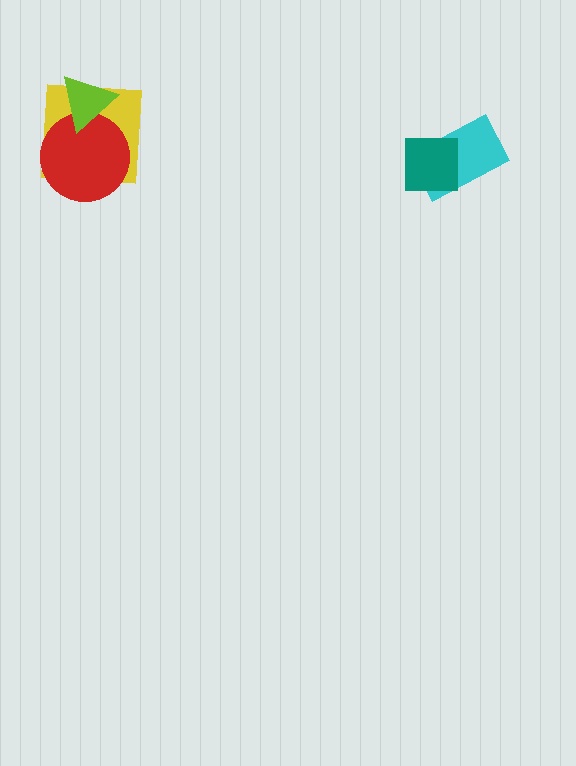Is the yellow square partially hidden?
Yes, it is partially covered by another shape.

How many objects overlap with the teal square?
1 object overlaps with the teal square.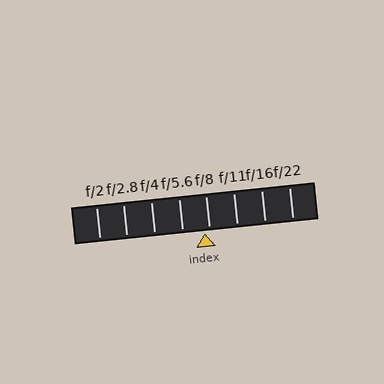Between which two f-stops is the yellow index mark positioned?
The index mark is between f/5.6 and f/8.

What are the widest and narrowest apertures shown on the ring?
The widest aperture shown is f/2 and the narrowest is f/22.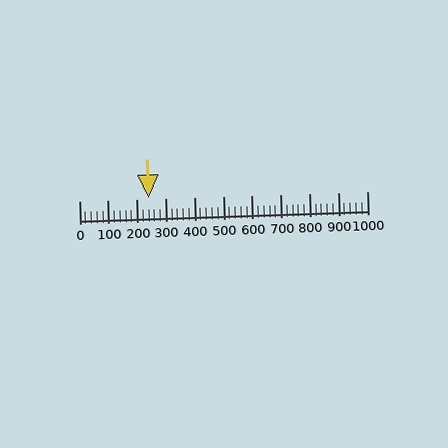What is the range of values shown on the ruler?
The ruler shows values from 0 to 1000.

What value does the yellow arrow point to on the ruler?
The yellow arrow points to approximately 240.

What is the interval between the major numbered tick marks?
The major tick marks are spaced 100 units apart.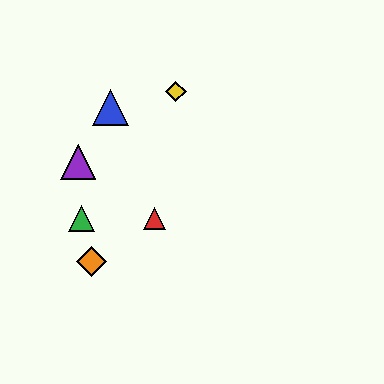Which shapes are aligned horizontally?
The red triangle, the green triangle are aligned horizontally.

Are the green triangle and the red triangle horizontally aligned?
Yes, both are at y≈219.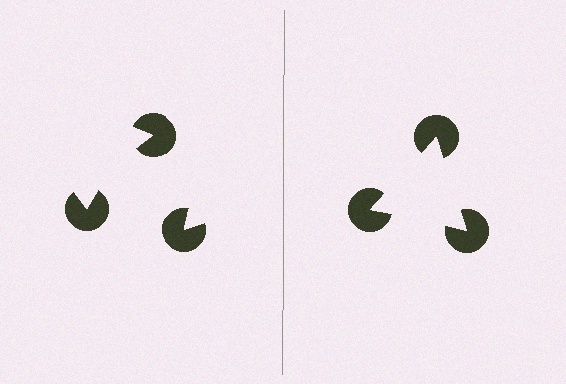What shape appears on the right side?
An illusory triangle.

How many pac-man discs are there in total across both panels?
6 — 3 on each side.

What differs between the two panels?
The pac-man discs are positioned identically on both sides; only the wedge orientations differ. On the right they align to a triangle; on the left they are misaligned.